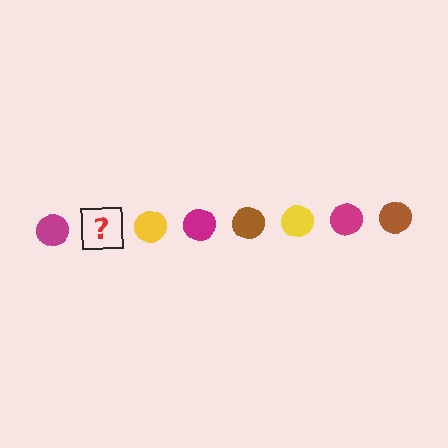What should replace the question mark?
The question mark should be replaced with a brown circle.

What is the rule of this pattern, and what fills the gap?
The rule is that the pattern cycles through magenta, brown, yellow circles. The gap should be filled with a brown circle.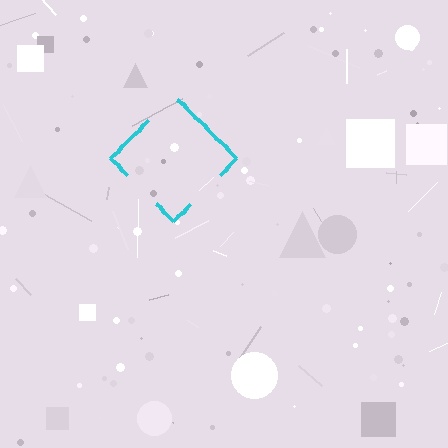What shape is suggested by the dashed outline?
The dashed outline suggests a diamond.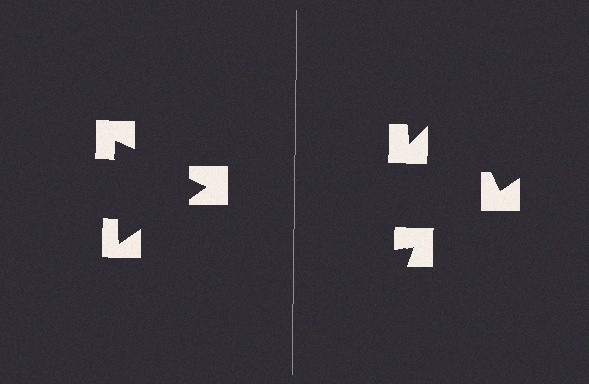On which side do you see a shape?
An illusory triangle appears on the left side. On the right side the wedge cuts are rotated, so no coherent shape forms.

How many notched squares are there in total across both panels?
6 — 3 on each side.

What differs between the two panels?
The notched squares are positioned identically on both sides; only the wedge orientations differ. On the left they align to a triangle; on the right they are misaligned.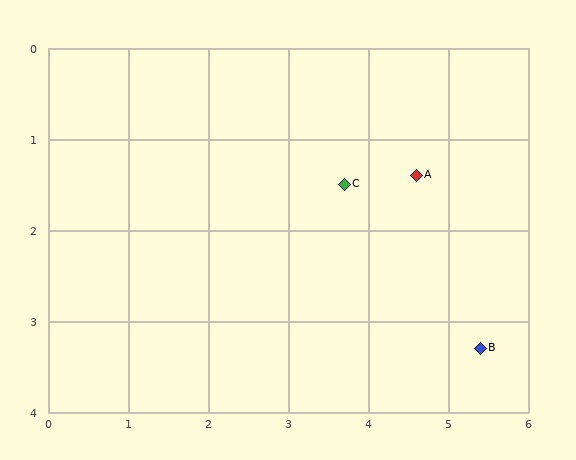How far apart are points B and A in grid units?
Points B and A are about 2.1 grid units apart.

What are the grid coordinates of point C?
Point C is at approximately (3.7, 1.5).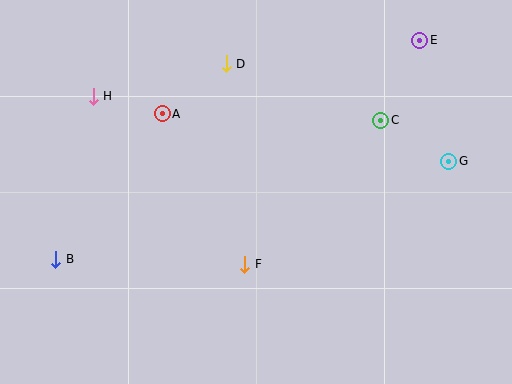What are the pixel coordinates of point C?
Point C is at (381, 120).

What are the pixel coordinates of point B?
Point B is at (56, 259).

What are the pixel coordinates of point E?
Point E is at (420, 40).